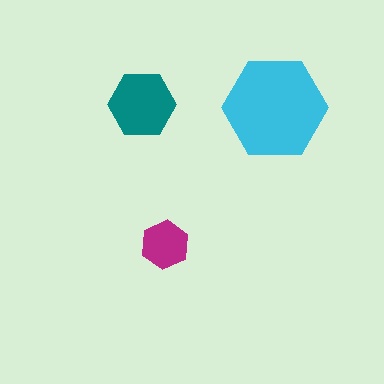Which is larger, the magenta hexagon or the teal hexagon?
The teal one.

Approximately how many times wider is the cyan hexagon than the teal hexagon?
About 1.5 times wider.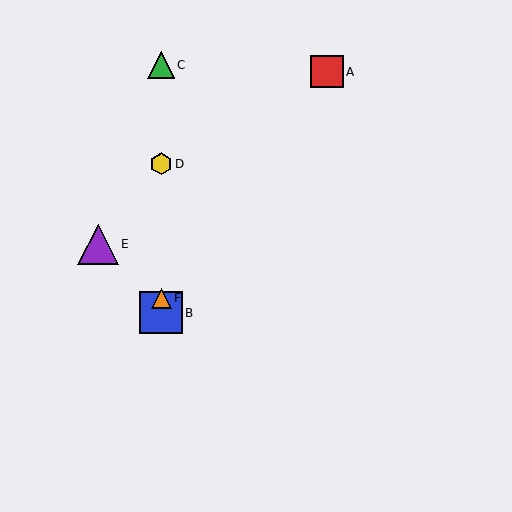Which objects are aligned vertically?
Objects B, C, D, F are aligned vertically.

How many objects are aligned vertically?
4 objects (B, C, D, F) are aligned vertically.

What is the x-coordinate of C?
Object C is at x≈161.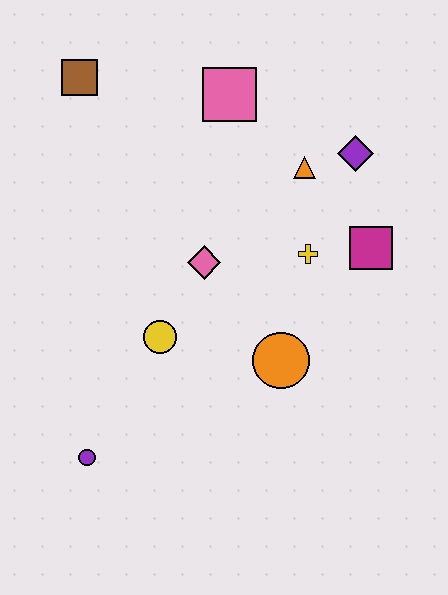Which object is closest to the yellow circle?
The pink diamond is closest to the yellow circle.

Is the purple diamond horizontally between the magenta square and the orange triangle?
Yes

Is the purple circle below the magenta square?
Yes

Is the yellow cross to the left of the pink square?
No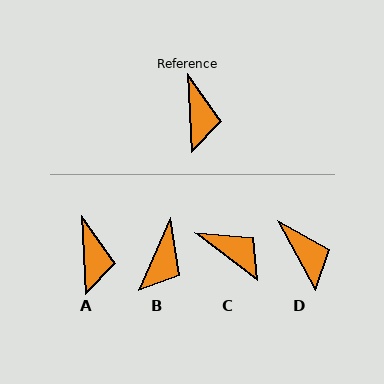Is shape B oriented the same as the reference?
No, it is off by about 27 degrees.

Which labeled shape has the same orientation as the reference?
A.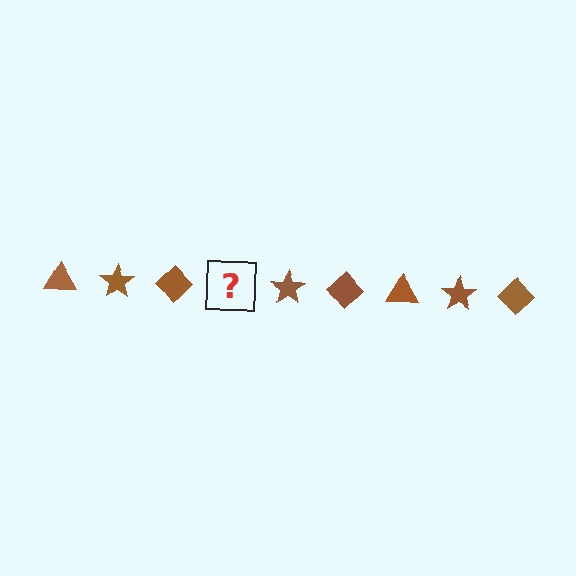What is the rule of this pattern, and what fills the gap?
The rule is that the pattern cycles through triangle, star, diamond shapes in brown. The gap should be filled with a brown triangle.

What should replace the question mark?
The question mark should be replaced with a brown triangle.